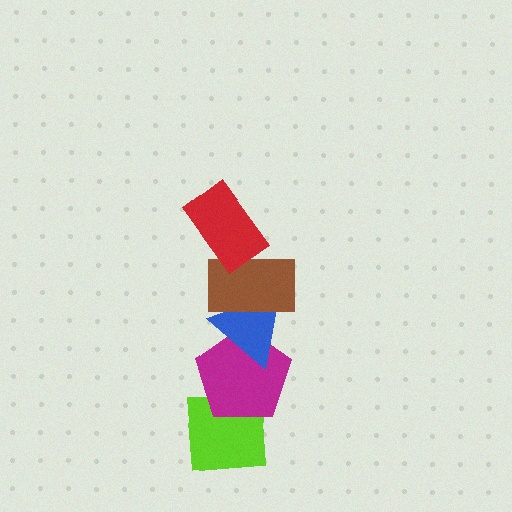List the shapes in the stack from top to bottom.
From top to bottom: the red rectangle, the brown rectangle, the blue triangle, the magenta pentagon, the lime square.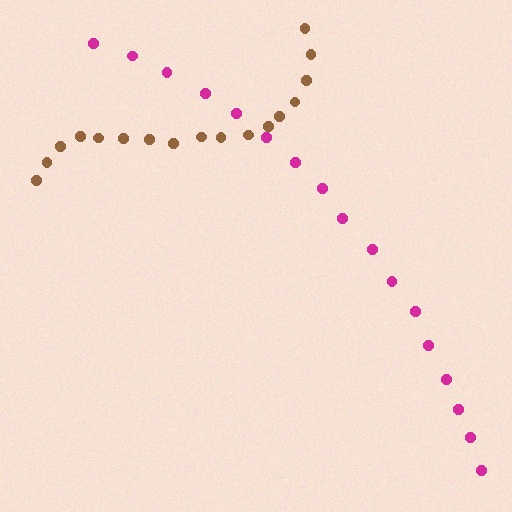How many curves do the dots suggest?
There are 2 distinct paths.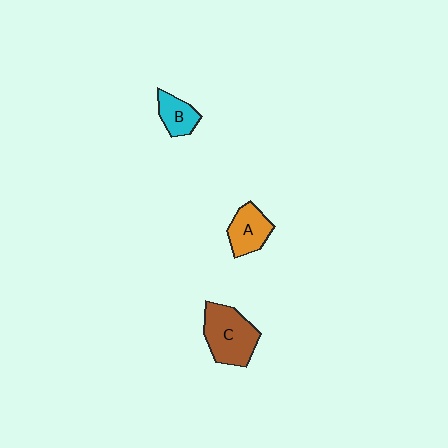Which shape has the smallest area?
Shape B (cyan).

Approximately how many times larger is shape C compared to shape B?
Approximately 2.0 times.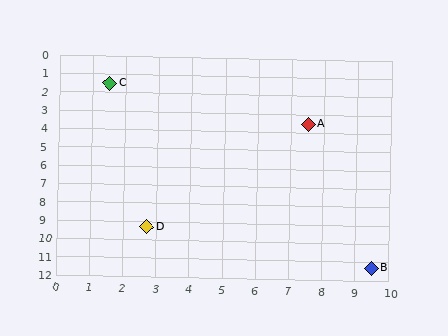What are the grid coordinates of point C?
Point C is at approximately (1.5, 1.5).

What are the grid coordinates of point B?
Point B is at approximately (9.5, 11.3).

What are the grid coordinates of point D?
Point D is at approximately (2.7, 9.3).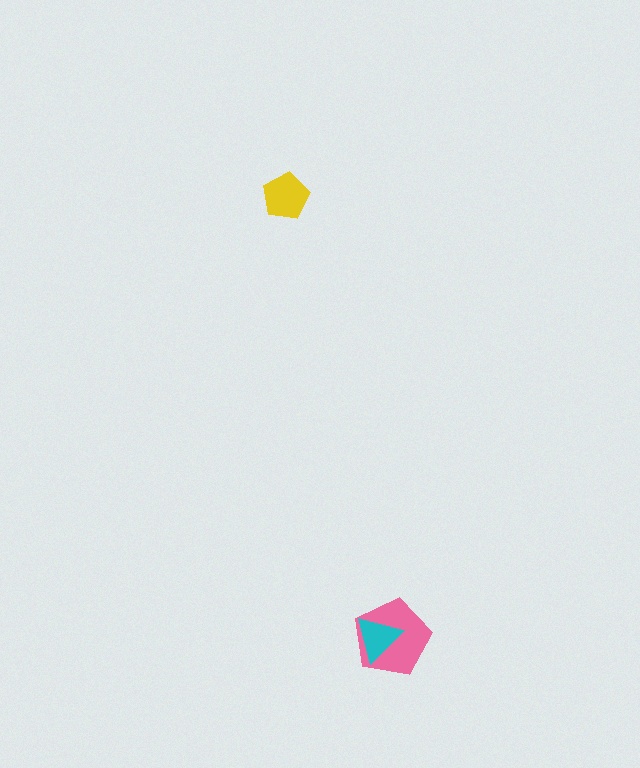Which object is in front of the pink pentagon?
The cyan triangle is in front of the pink pentagon.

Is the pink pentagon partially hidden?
Yes, it is partially covered by another shape.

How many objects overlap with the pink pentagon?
1 object overlaps with the pink pentagon.